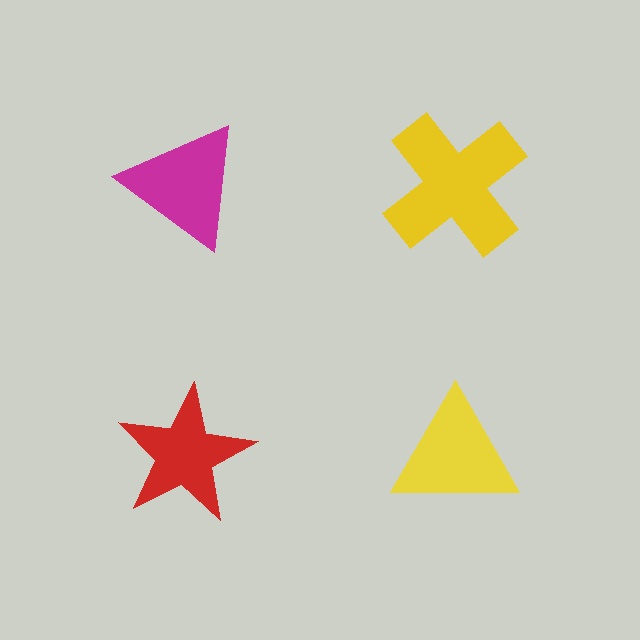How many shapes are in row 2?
2 shapes.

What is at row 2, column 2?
A yellow triangle.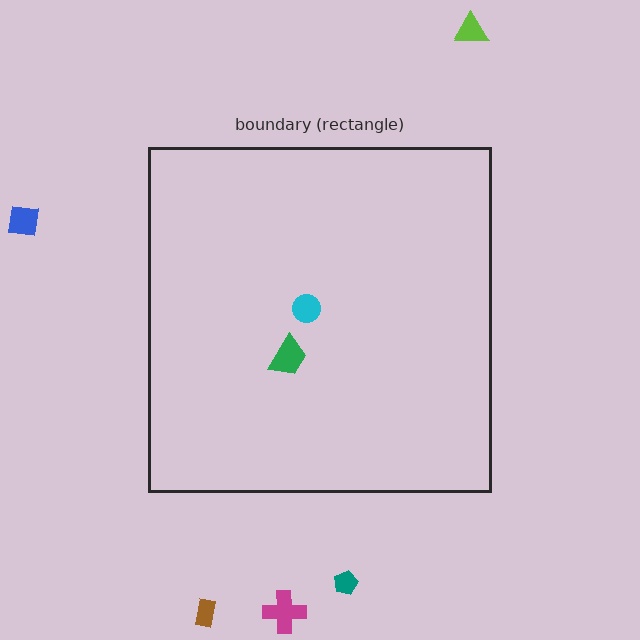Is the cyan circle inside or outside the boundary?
Inside.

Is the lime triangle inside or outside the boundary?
Outside.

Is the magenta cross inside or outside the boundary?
Outside.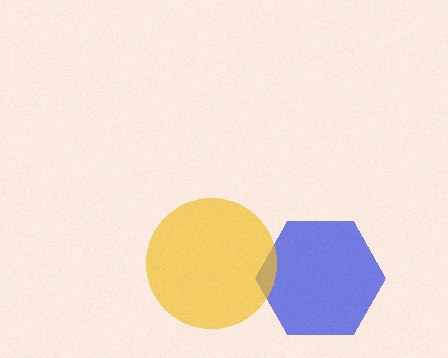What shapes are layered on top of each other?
The layered shapes are: a blue hexagon, a yellow circle.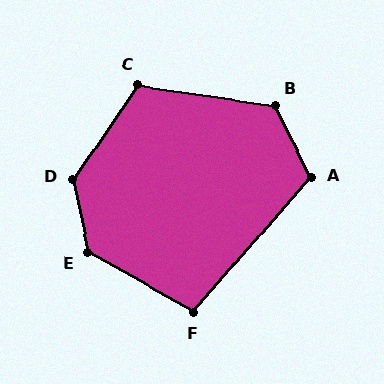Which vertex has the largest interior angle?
D, at approximately 133 degrees.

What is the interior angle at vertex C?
Approximately 116 degrees (obtuse).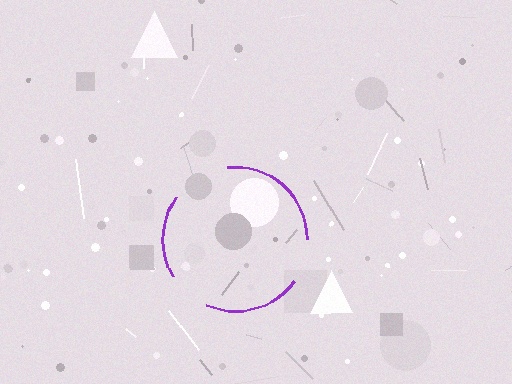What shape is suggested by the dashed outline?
The dashed outline suggests a circle.